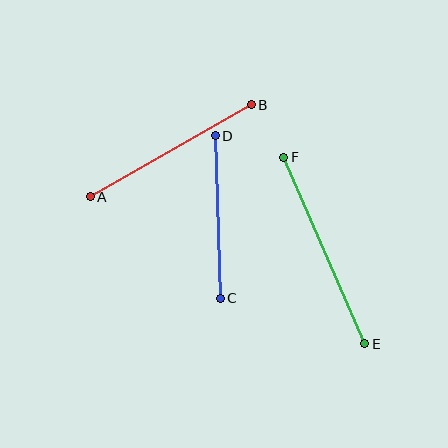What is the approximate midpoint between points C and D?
The midpoint is at approximately (218, 217) pixels.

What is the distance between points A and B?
The distance is approximately 185 pixels.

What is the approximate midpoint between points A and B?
The midpoint is at approximately (171, 151) pixels.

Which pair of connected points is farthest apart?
Points E and F are farthest apart.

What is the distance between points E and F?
The distance is approximately 204 pixels.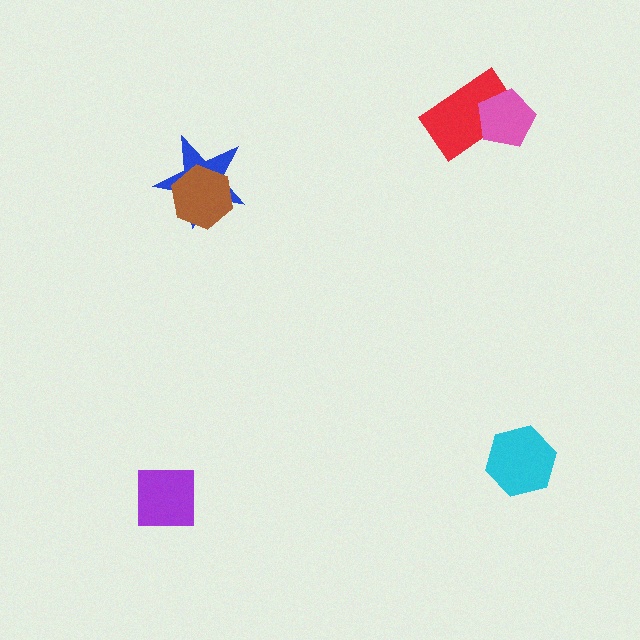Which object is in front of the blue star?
The brown hexagon is in front of the blue star.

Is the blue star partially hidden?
Yes, it is partially covered by another shape.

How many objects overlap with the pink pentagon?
1 object overlaps with the pink pentagon.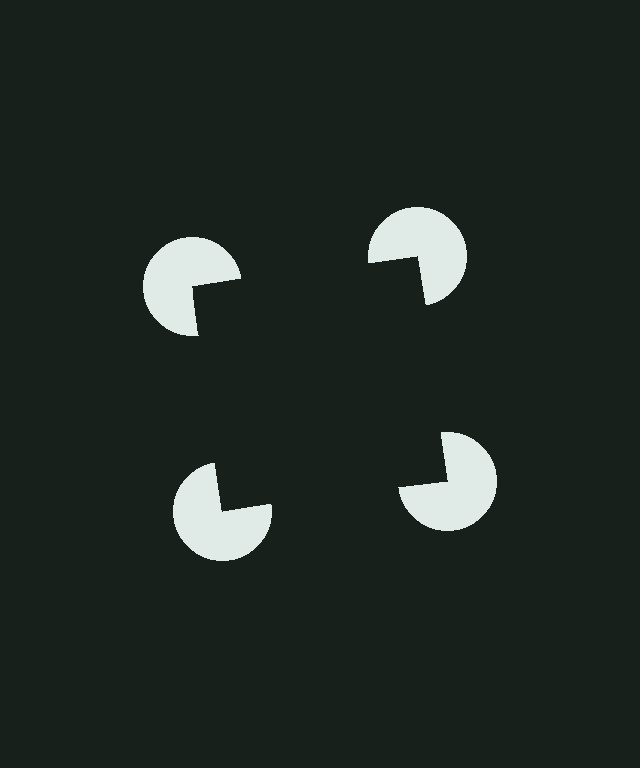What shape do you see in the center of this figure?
An illusory square — its edges are inferred from the aligned wedge cuts in the pac-man discs, not physically drawn.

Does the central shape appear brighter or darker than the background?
It typically appears slightly darker than the background, even though no actual brightness change is drawn.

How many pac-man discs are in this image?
There are 4 — one at each vertex of the illusory square.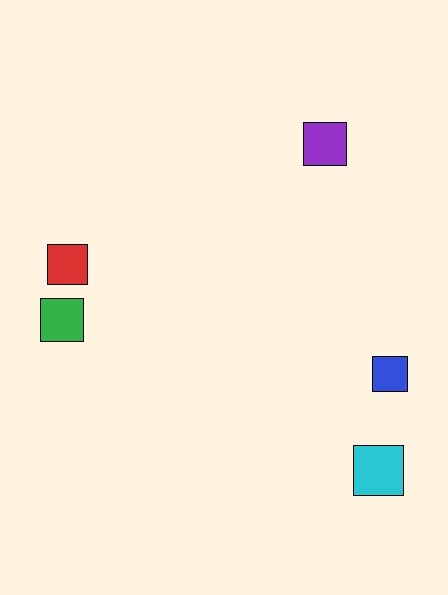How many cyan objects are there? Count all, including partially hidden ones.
There is 1 cyan object.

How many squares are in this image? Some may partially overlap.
There are 5 squares.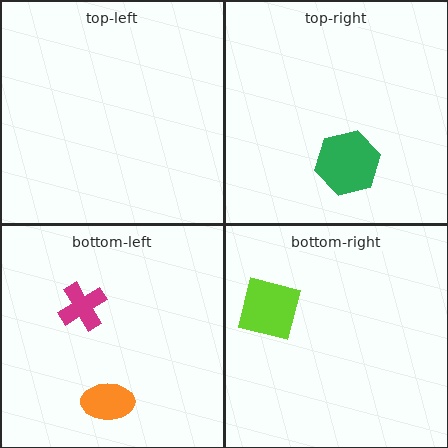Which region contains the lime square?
The bottom-right region.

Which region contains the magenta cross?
The bottom-left region.